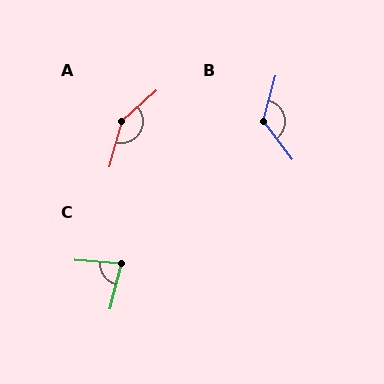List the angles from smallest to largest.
C (80°), B (127°), A (148°).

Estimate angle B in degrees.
Approximately 127 degrees.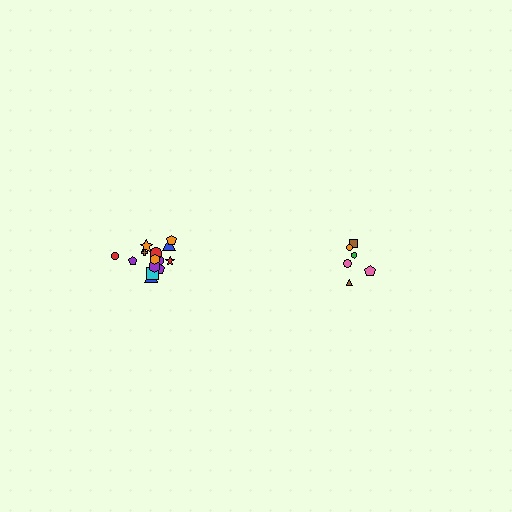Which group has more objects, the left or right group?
The left group.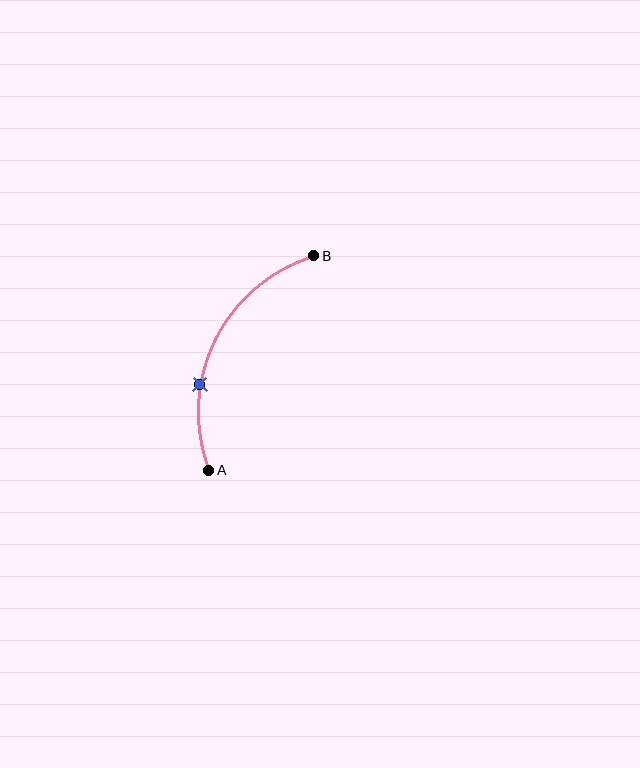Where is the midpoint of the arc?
The arc midpoint is the point on the curve farthest from the straight line joining A and B. It sits to the left of that line.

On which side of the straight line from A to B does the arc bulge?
The arc bulges to the left of the straight line connecting A and B.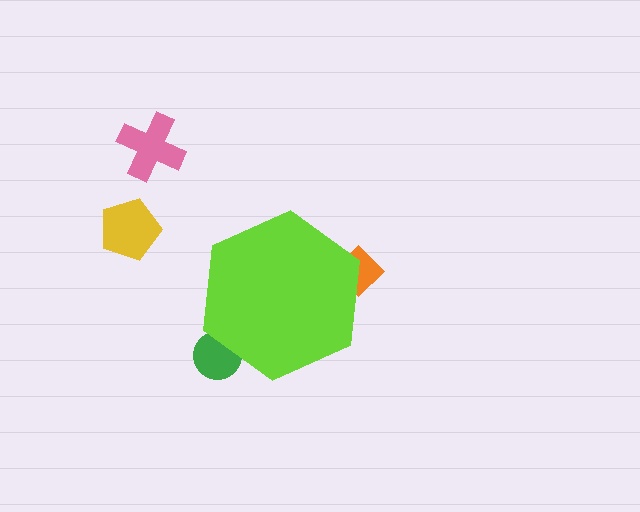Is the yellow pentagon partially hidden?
No, the yellow pentagon is fully visible.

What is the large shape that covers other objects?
A lime hexagon.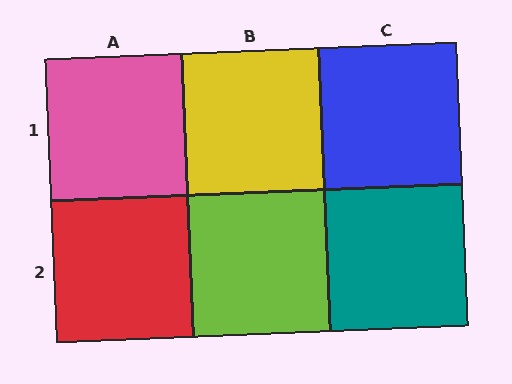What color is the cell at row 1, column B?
Yellow.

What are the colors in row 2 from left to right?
Red, lime, teal.